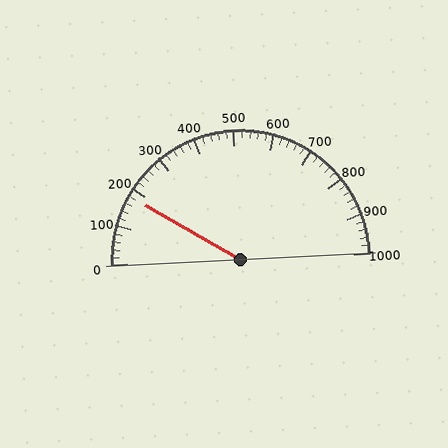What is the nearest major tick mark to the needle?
The nearest major tick mark is 200.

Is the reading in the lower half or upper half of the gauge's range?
The reading is in the lower half of the range (0 to 1000).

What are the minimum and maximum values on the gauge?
The gauge ranges from 0 to 1000.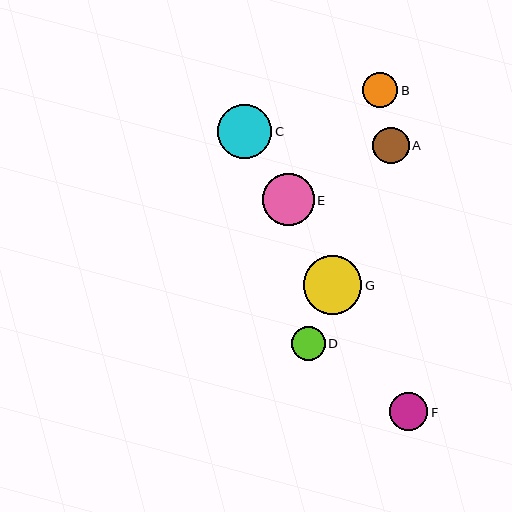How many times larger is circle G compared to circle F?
Circle G is approximately 1.5 times the size of circle F.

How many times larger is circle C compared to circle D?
Circle C is approximately 1.6 times the size of circle D.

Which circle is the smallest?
Circle D is the smallest with a size of approximately 34 pixels.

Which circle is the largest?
Circle G is the largest with a size of approximately 59 pixels.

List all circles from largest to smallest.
From largest to smallest: G, C, E, F, A, B, D.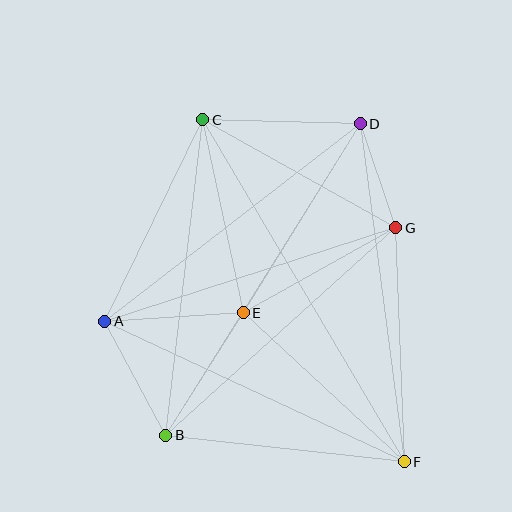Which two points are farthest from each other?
Points C and F are farthest from each other.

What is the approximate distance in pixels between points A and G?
The distance between A and G is approximately 306 pixels.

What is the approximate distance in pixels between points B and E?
The distance between B and E is approximately 145 pixels.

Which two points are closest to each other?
Points D and G are closest to each other.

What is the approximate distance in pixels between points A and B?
The distance between A and B is approximately 129 pixels.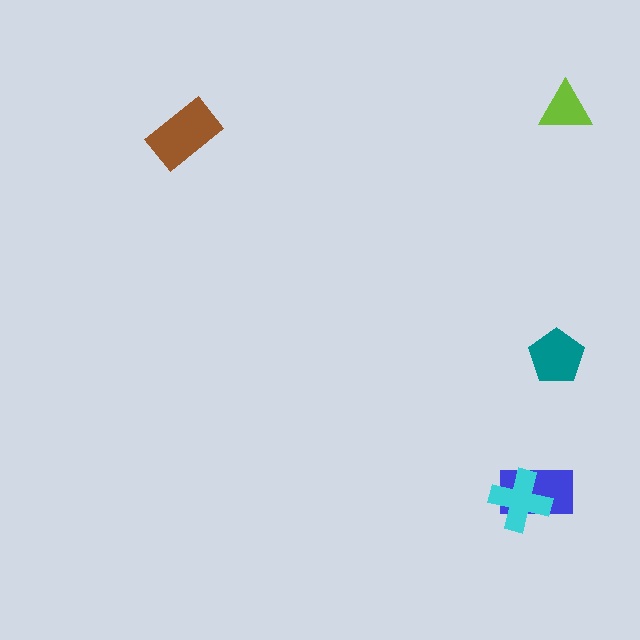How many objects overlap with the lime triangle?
0 objects overlap with the lime triangle.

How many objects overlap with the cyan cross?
1 object overlaps with the cyan cross.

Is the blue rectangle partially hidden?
Yes, it is partially covered by another shape.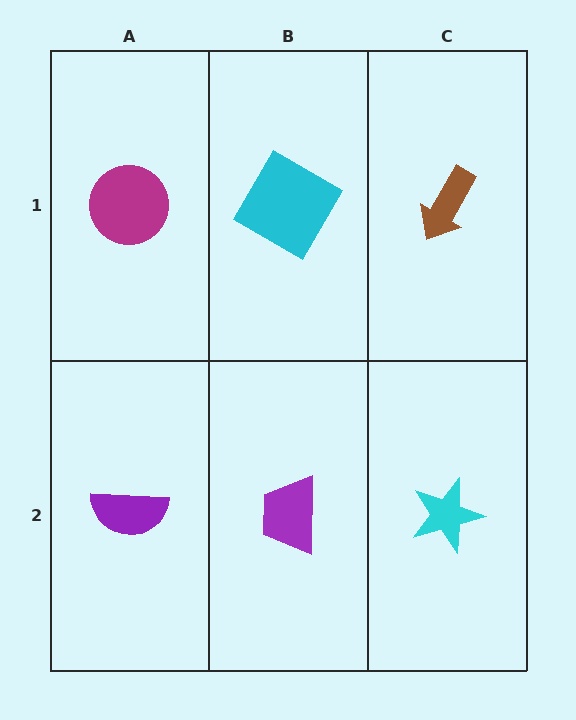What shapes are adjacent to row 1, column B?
A purple trapezoid (row 2, column B), a magenta circle (row 1, column A), a brown arrow (row 1, column C).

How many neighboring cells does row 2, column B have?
3.